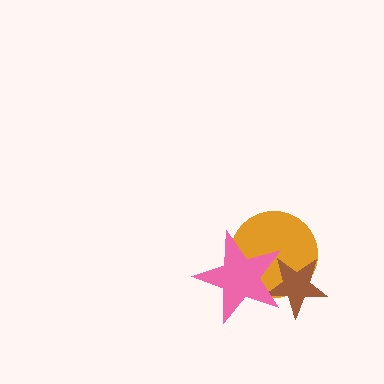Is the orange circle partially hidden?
Yes, it is partially covered by another shape.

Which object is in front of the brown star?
The pink star is in front of the brown star.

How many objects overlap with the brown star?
2 objects overlap with the brown star.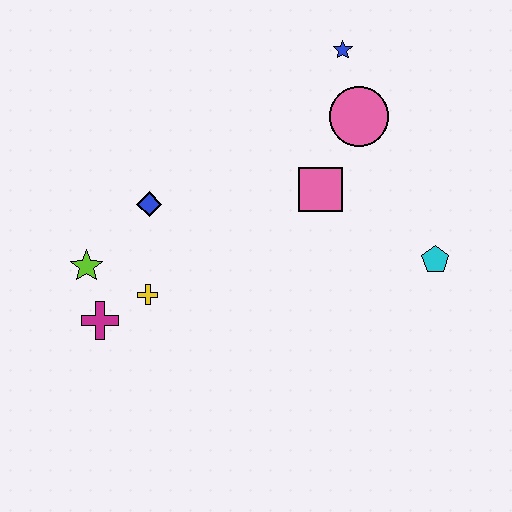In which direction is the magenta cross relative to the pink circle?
The magenta cross is to the left of the pink circle.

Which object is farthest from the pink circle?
The magenta cross is farthest from the pink circle.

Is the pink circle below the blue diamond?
No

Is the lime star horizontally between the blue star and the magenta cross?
No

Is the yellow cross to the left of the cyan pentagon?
Yes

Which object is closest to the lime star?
The magenta cross is closest to the lime star.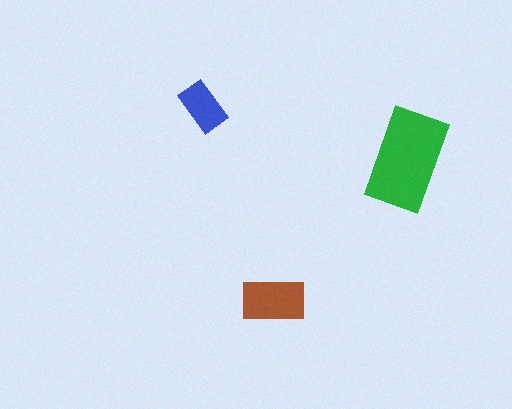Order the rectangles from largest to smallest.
the green one, the brown one, the blue one.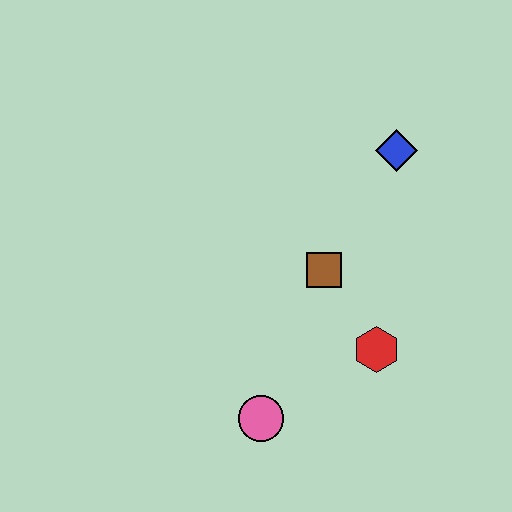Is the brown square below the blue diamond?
Yes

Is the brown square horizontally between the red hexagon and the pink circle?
Yes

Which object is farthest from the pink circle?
The blue diamond is farthest from the pink circle.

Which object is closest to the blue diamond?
The brown square is closest to the blue diamond.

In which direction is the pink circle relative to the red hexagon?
The pink circle is to the left of the red hexagon.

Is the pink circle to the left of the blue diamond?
Yes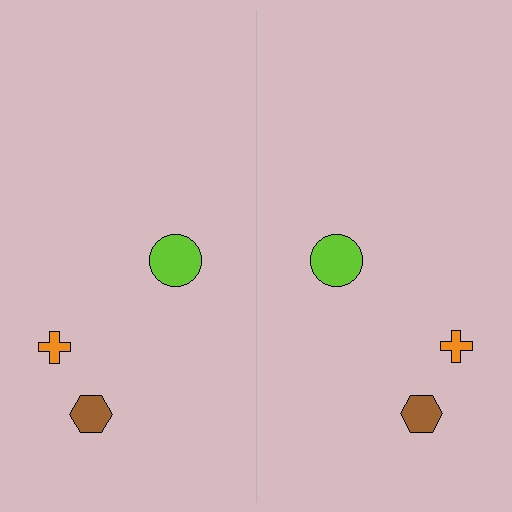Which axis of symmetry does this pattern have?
The pattern has a vertical axis of symmetry running through the center of the image.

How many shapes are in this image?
There are 6 shapes in this image.